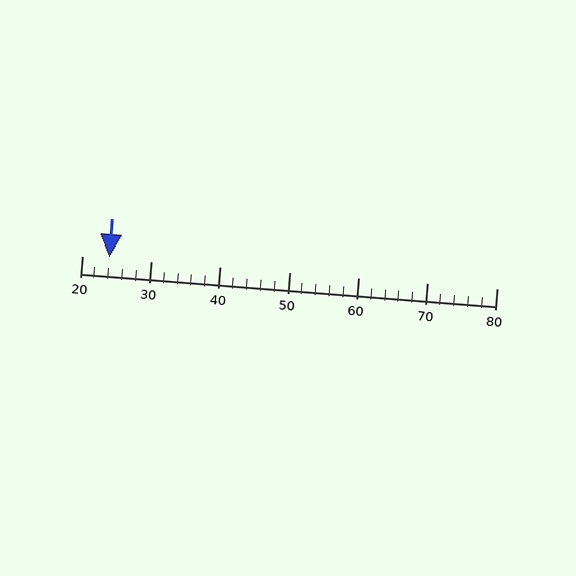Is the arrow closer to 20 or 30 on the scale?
The arrow is closer to 20.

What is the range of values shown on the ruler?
The ruler shows values from 20 to 80.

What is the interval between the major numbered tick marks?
The major tick marks are spaced 10 units apart.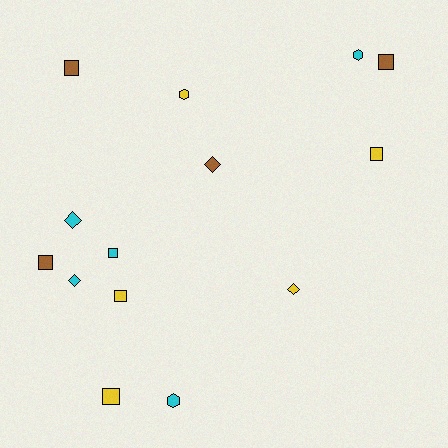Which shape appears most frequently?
Square, with 7 objects.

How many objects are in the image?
There are 14 objects.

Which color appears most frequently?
Yellow, with 5 objects.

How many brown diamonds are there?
There is 1 brown diamond.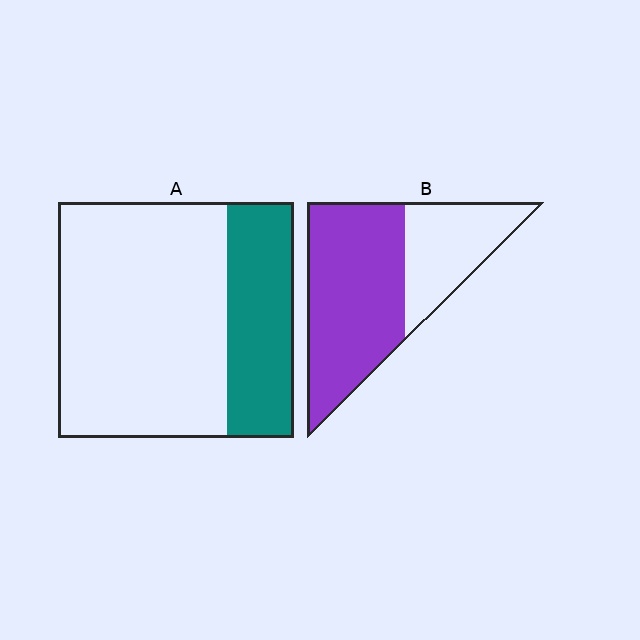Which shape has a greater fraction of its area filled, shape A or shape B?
Shape B.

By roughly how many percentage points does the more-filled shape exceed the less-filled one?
By roughly 35 percentage points (B over A).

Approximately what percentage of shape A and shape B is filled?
A is approximately 30% and B is approximately 65%.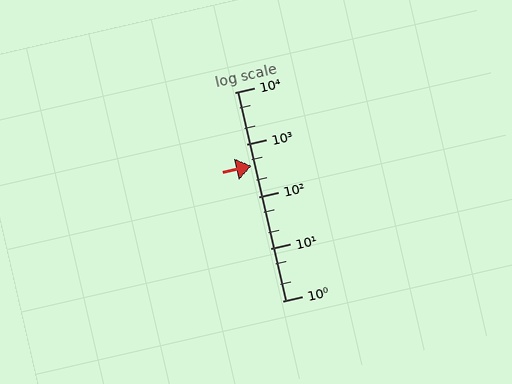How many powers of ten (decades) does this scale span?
The scale spans 4 decades, from 1 to 10000.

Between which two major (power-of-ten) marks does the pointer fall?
The pointer is between 100 and 1000.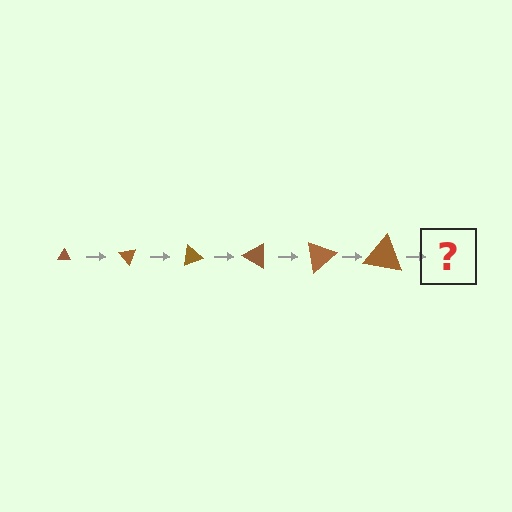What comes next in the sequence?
The next element should be a triangle, larger than the previous one and rotated 300 degrees from the start.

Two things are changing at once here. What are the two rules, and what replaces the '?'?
The two rules are that the triangle grows larger each step and it rotates 50 degrees each step. The '?' should be a triangle, larger than the previous one and rotated 300 degrees from the start.